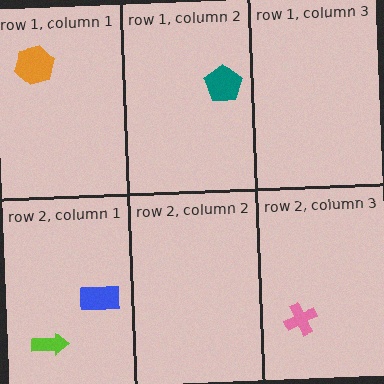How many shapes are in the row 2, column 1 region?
2.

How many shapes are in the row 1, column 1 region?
1.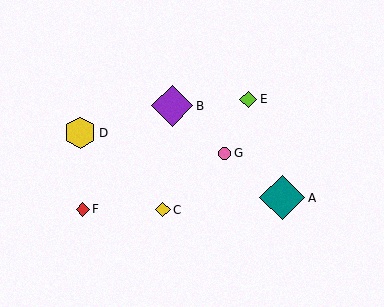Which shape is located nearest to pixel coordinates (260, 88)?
The lime diamond (labeled E) at (248, 99) is nearest to that location.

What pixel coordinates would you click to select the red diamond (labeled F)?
Click at (83, 209) to select the red diamond F.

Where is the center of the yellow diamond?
The center of the yellow diamond is at (163, 210).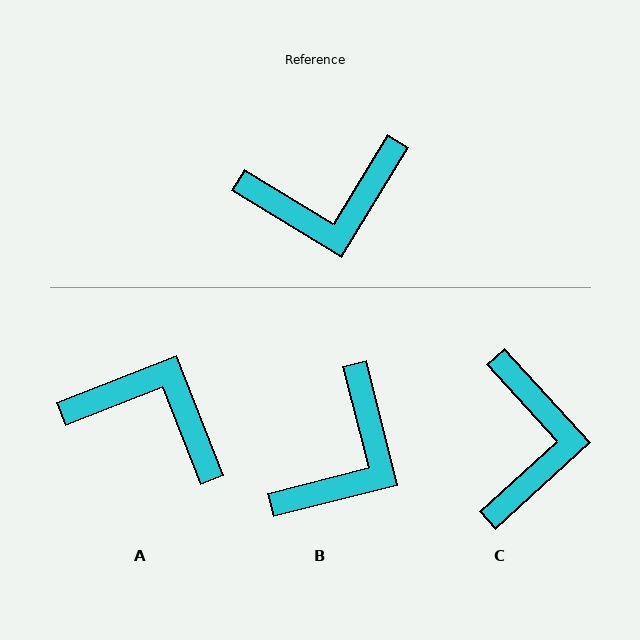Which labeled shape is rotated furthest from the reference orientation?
A, about 143 degrees away.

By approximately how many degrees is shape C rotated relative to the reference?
Approximately 74 degrees counter-clockwise.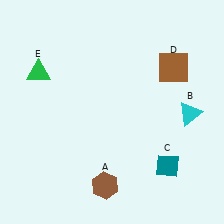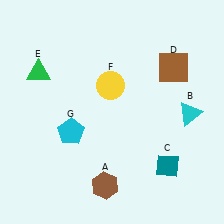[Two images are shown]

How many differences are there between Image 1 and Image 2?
There are 2 differences between the two images.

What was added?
A yellow circle (F), a cyan pentagon (G) were added in Image 2.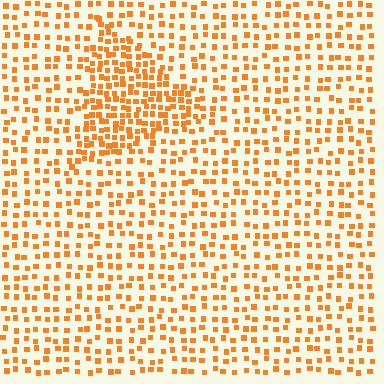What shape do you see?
I see a triangle.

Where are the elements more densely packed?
The elements are more densely packed inside the triangle boundary.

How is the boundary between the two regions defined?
The boundary is defined by a change in element density (approximately 2.0x ratio). All elements are the same color, size, and shape.